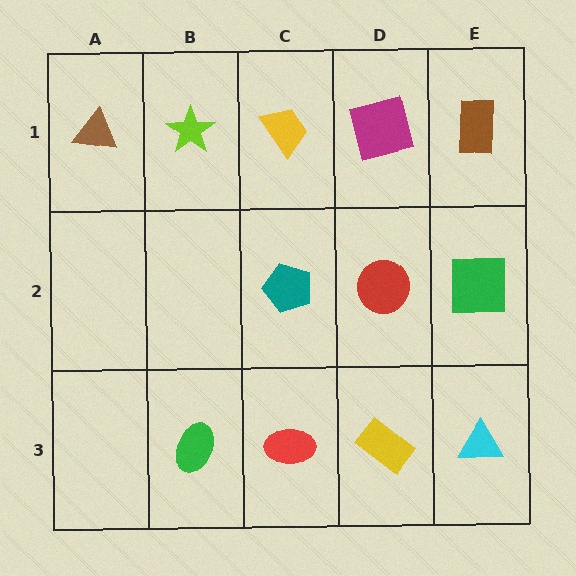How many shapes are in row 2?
3 shapes.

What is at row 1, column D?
A magenta square.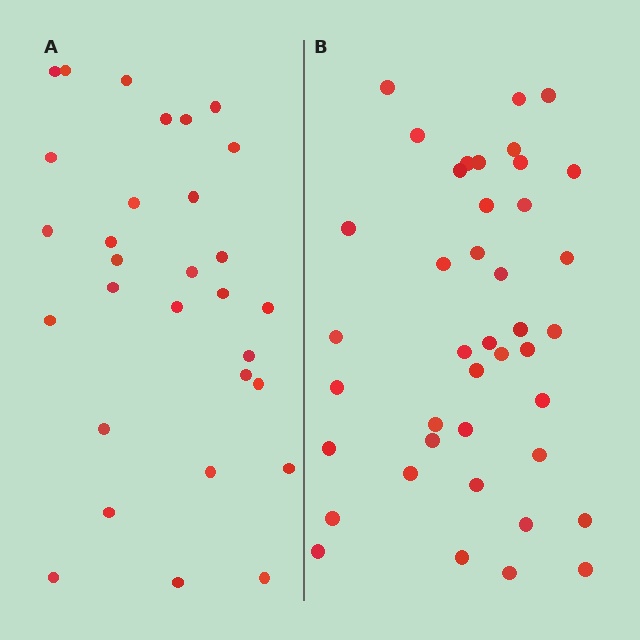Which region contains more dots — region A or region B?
Region B (the right region) has more dots.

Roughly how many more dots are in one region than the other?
Region B has roughly 12 or so more dots than region A.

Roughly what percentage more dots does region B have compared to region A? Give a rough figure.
About 35% more.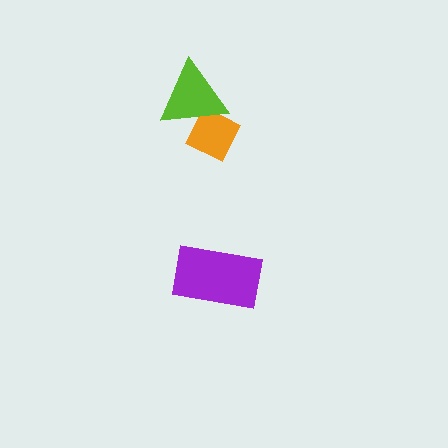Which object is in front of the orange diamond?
The lime triangle is in front of the orange diamond.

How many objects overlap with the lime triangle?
1 object overlaps with the lime triangle.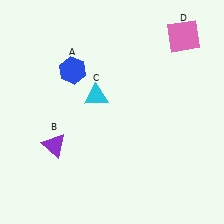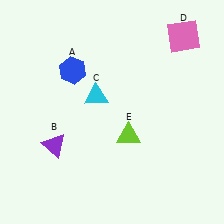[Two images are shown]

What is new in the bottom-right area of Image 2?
A lime triangle (E) was added in the bottom-right area of Image 2.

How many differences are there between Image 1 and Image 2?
There is 1 difference between the two images.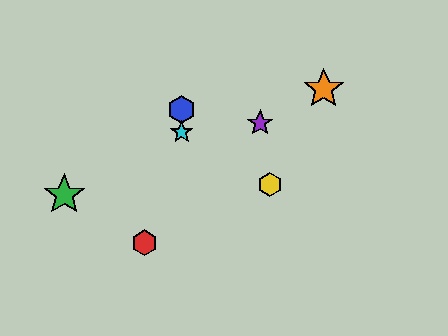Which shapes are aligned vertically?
The blue hexagon, the cyan star are aligned vertically.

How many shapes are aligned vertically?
2 shapes (the blue hexagon, the cyan star) are aligned vertically.